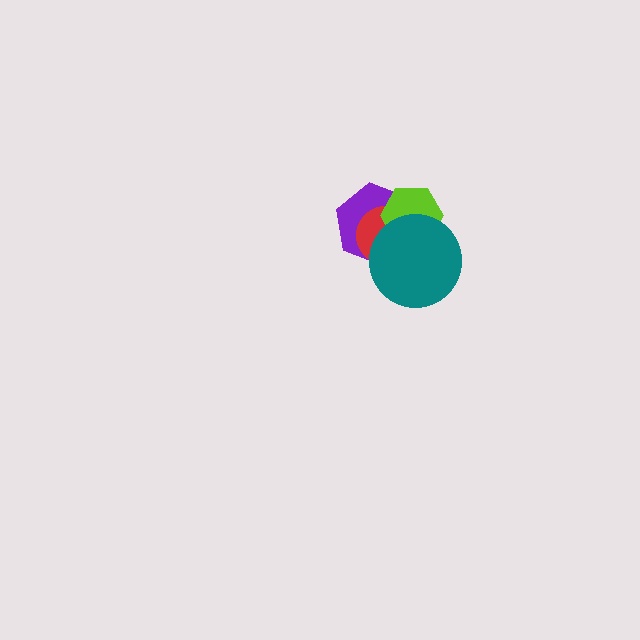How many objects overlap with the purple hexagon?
3 objects overlap with the purple hexagon.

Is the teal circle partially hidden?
No, no other shape covers it.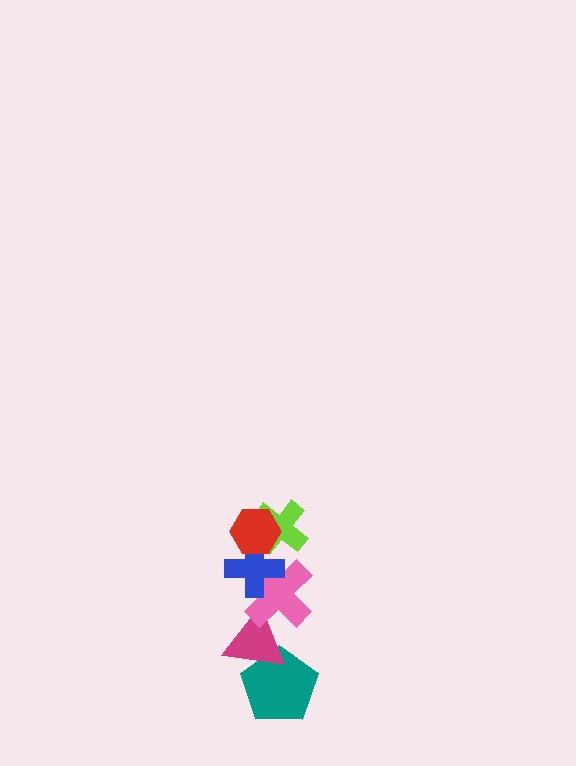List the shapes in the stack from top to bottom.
From top to bottom: the red hexagon, the lime cross, the blue cross, the pink cross, the magenta triangle, the teal pentagon.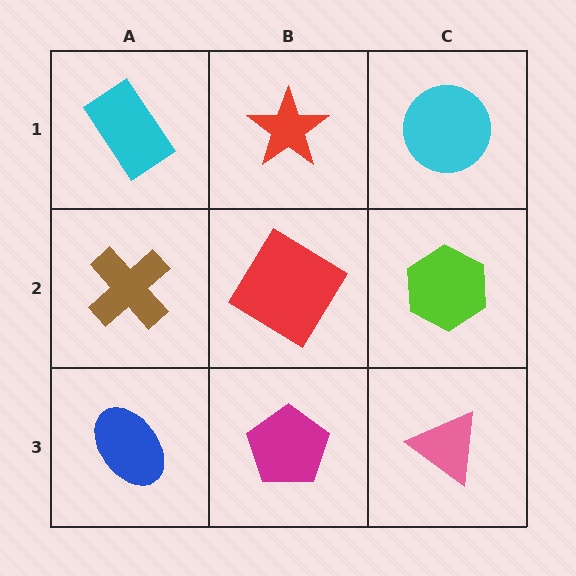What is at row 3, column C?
A pink triangle.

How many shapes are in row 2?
3 shapes.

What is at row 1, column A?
A cyan rectangle.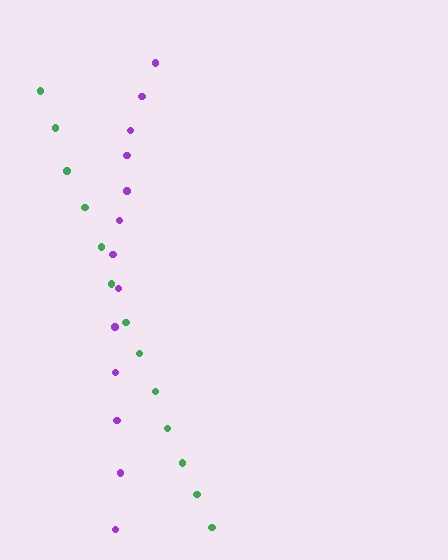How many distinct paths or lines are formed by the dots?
There are 2 distinct paths.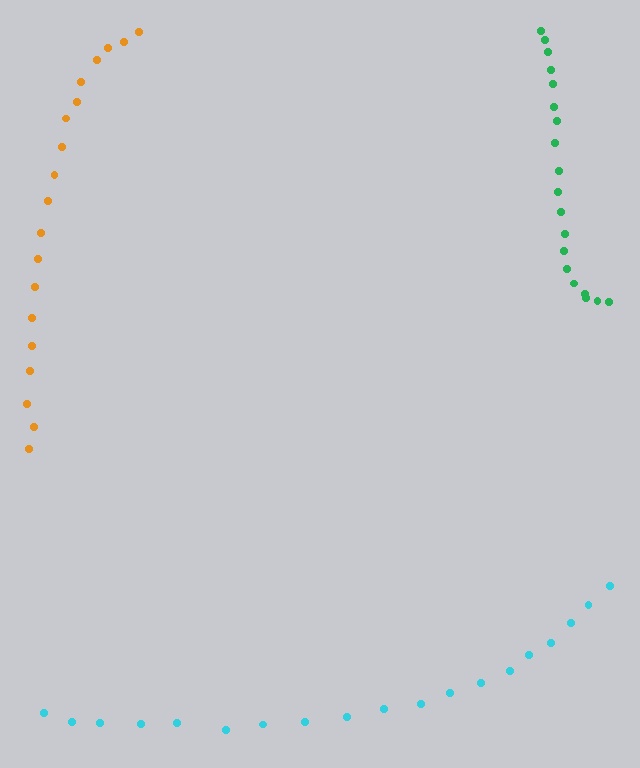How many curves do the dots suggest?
There are 3 distinct paths.